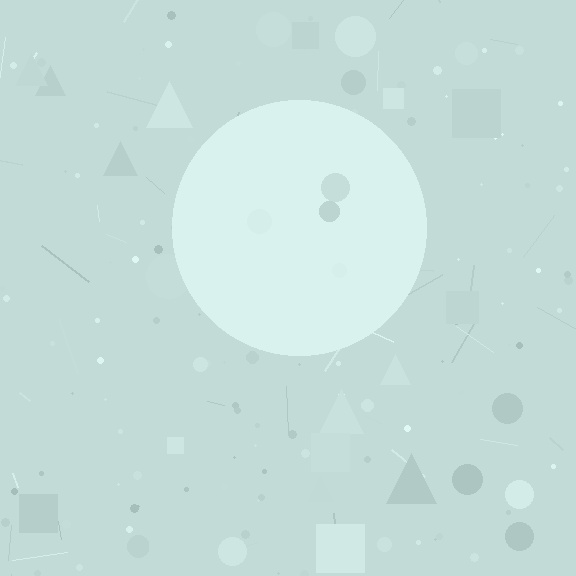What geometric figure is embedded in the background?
A circle is embedded in the background.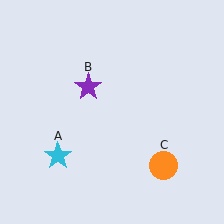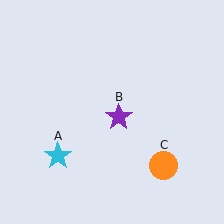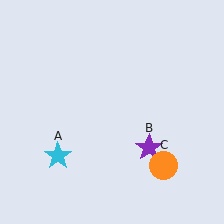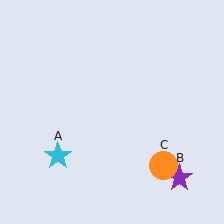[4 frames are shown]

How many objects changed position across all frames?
1 object changed position: purple star (object B).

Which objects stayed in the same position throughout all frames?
Cyan star (object A) and orange circle (object C) remained stationary.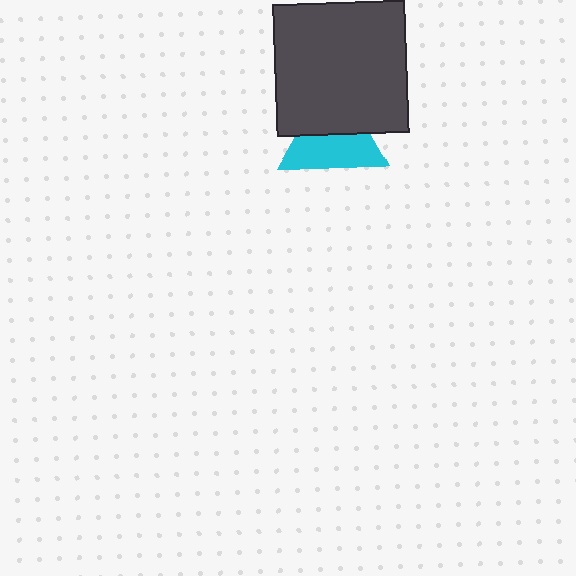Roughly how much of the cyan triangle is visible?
About half of it is visible (roughly 55%).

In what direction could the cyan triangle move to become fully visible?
The cyan triangle could move down. That would shift it out from behind the dark gray square entirely.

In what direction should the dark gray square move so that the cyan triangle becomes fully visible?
The dark gray square should move up. That is the shortest direction to clear the overlap and leave the cyan triangle fully visible.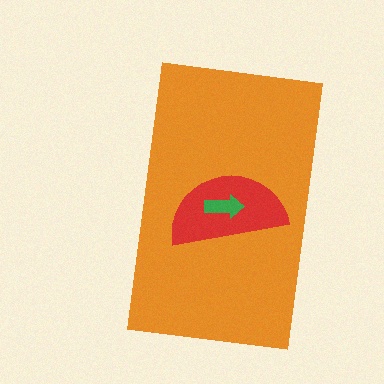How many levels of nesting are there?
3.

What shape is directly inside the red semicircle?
The green arrow.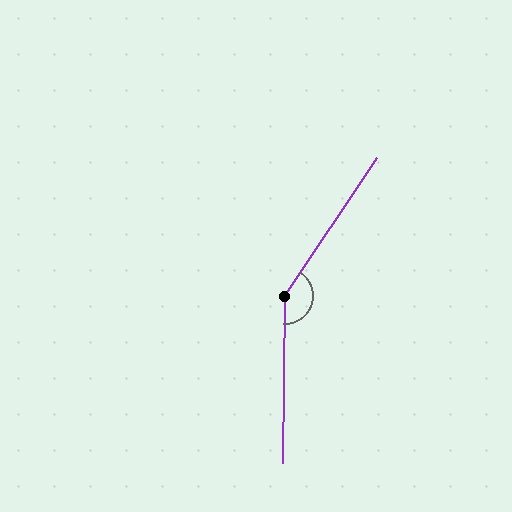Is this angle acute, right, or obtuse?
It is obtuse.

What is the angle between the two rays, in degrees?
Approximately 147 degrees.